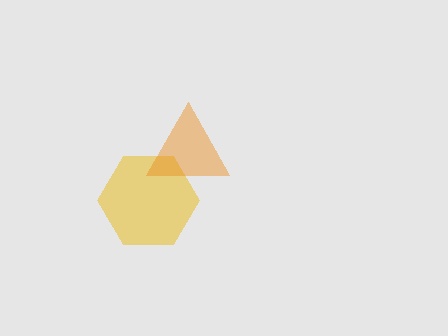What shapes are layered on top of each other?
The layered shapes are: a yellow hexagon, an orange triangle.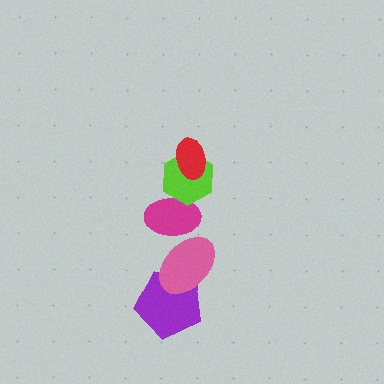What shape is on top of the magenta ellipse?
The lime hexagon is on top of the magenta ellipse.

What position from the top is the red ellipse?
The red ellipse is 1st from the top.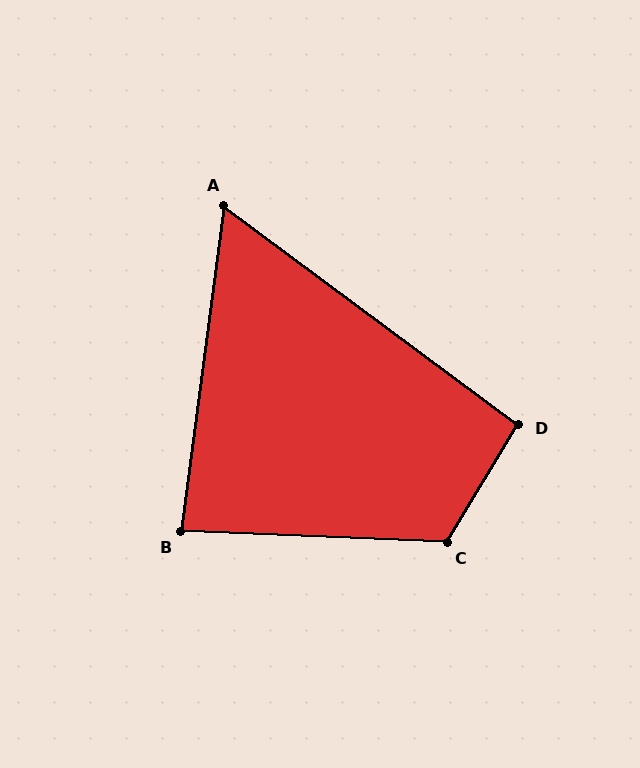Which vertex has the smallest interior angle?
A, at approximately 61 degrees.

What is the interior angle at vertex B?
Approximately 85 degrees (acute).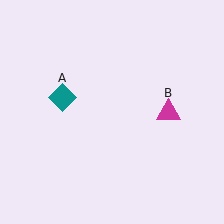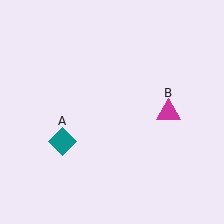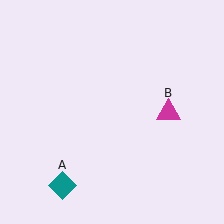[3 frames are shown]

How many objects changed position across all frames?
1 object changed position: teal diamond (object A).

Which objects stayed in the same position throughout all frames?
Magenta triangle (object B) remained stationary.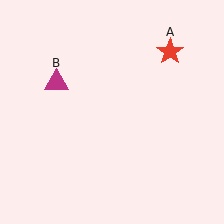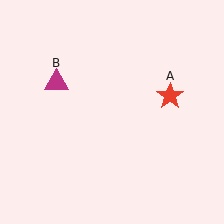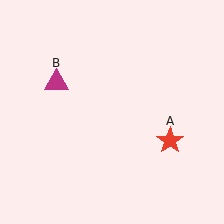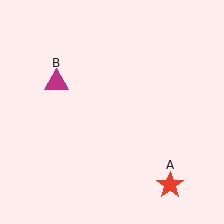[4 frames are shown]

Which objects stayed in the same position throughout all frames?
Magenta triangle (object B) remained stationary.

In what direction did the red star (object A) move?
The red star (object A) moved down.